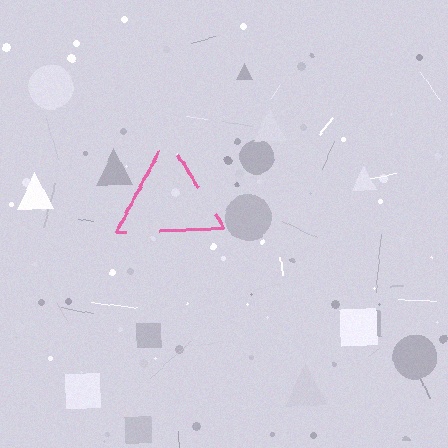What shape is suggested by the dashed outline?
The dashed outline suggests a triangle.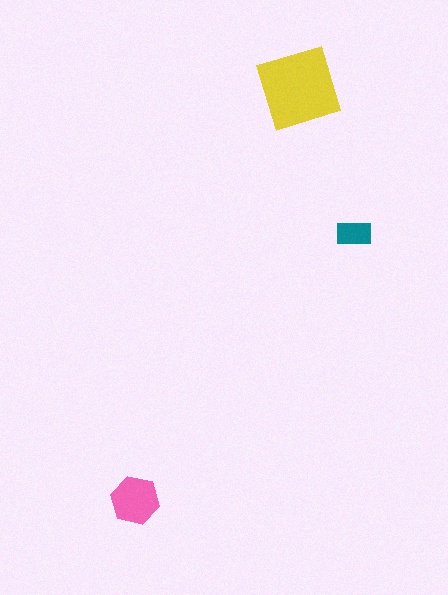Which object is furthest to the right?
The teal rectangle is rightmost.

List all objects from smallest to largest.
The teal rectangle, the pink hexagon, the yellow square.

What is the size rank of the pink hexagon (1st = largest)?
2nd.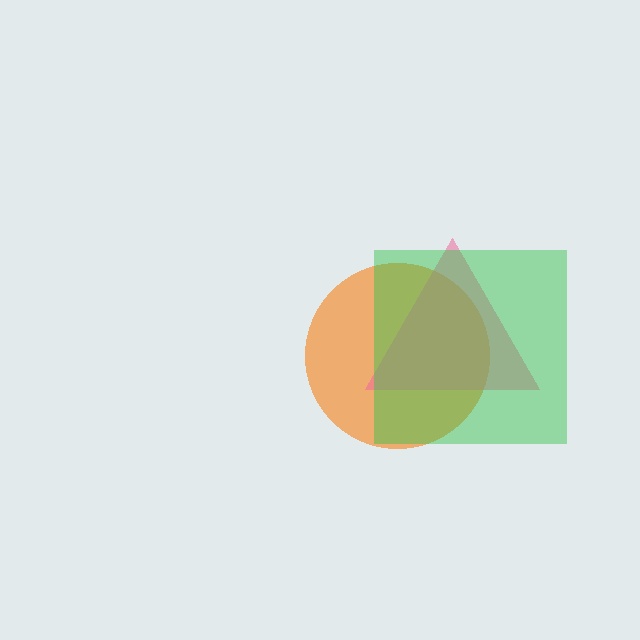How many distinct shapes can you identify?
There are 3 distinct shapes: an orange circle, a pink triangle, a green square.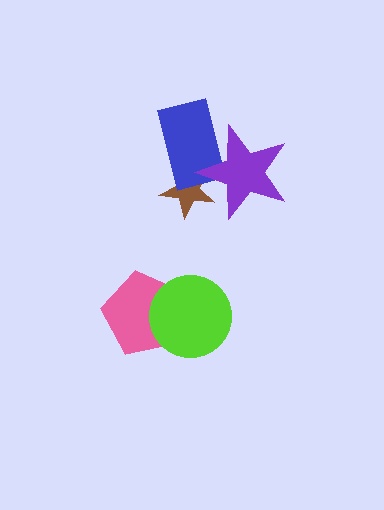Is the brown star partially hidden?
Yes, it is partially covered by another shape.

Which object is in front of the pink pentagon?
The lime circle is in front of the pink pentagon.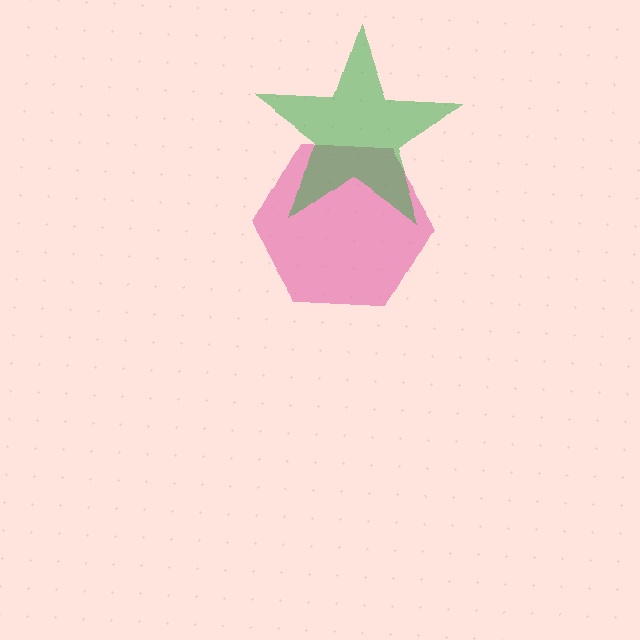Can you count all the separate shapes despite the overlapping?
Yes, there are 2 separate shapes.